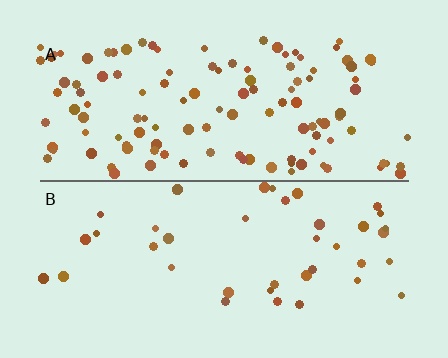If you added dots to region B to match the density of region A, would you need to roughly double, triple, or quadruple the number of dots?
Approximately triple.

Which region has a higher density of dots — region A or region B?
A (the top).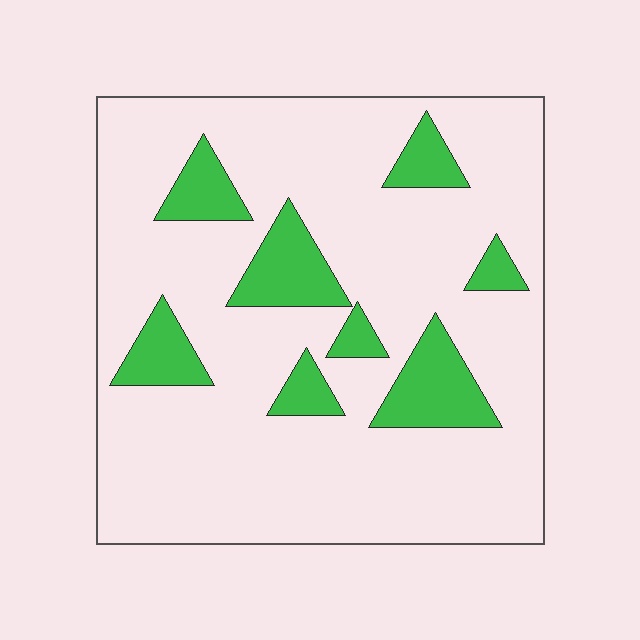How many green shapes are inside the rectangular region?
8.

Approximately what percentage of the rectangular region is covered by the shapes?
Approximately 15%.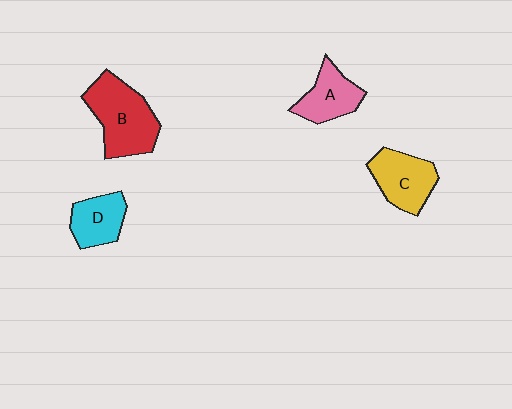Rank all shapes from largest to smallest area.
From largest to smallest: B (red), C (yellow), A (pink), D (cyan).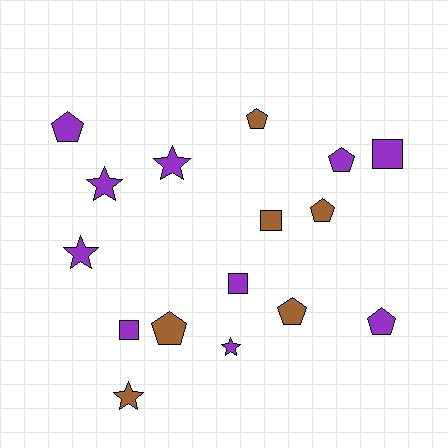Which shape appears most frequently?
Pentagon, with 7 objects.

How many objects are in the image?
There are 16 objects.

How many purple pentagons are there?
There are 3 purple pentagons.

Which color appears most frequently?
Purple, with 10 objects.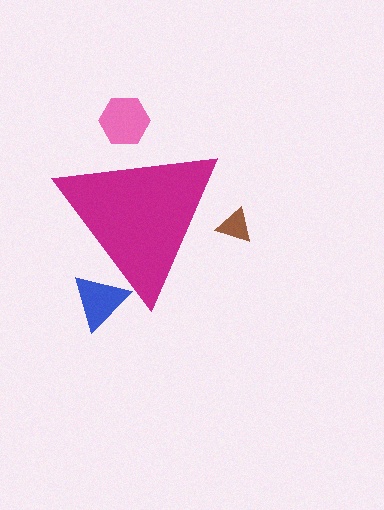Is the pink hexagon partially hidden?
Yes, the pink hexagon is partially hidden behind the magenta triangle.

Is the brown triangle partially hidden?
Yes, the brown triangle is partially hidden behind the magenta triangle.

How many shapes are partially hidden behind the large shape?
3 shapes are partially hidden.